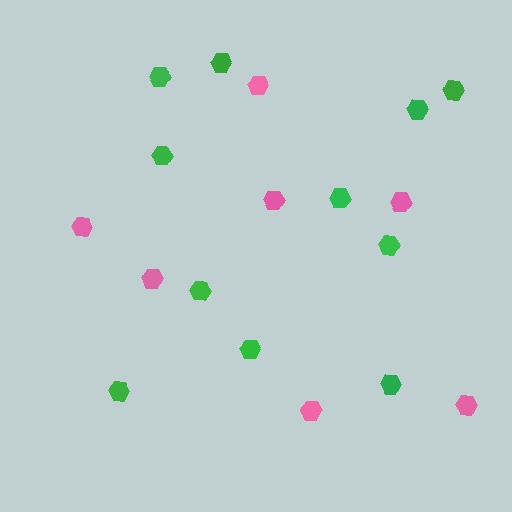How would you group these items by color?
There are 2 groups: one group of pink hexagons (7) and one group of green hexagons (11).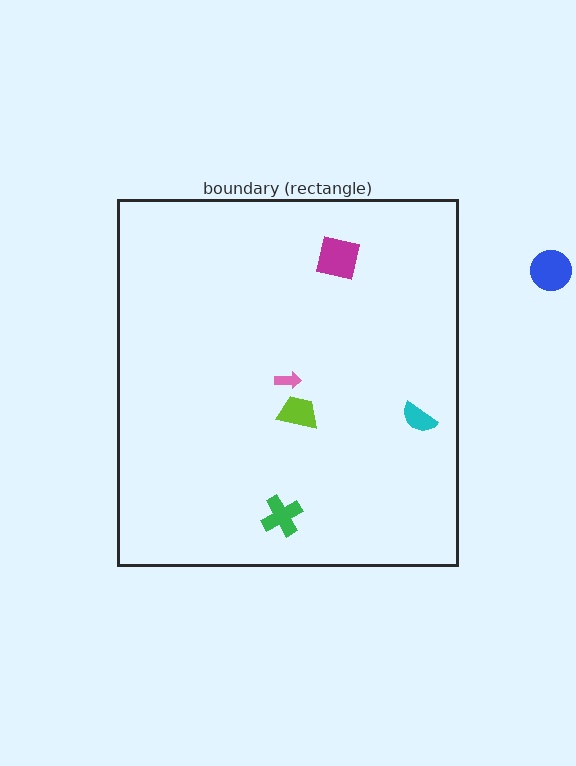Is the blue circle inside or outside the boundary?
Outside.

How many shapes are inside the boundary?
5 inside, 1 outside.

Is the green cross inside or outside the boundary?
Inside.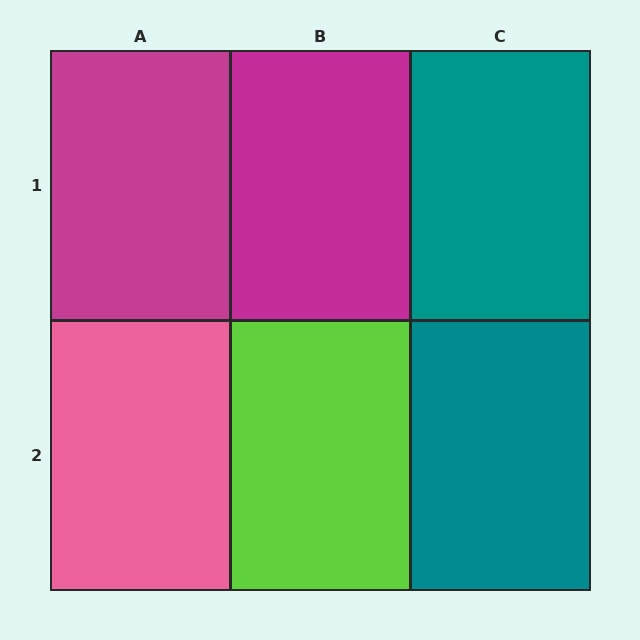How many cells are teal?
2 cells are teal.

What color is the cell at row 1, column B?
Magenta.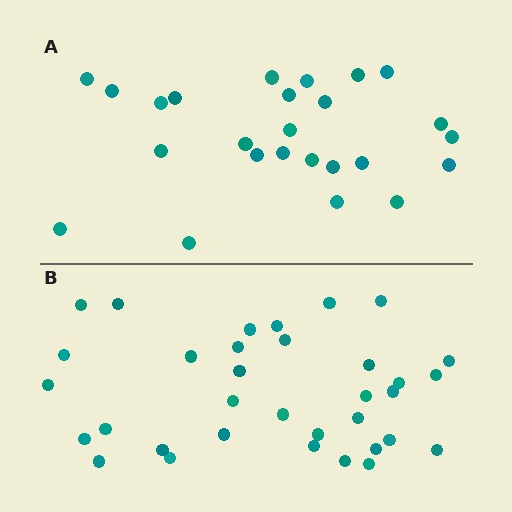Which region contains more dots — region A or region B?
Region B (the bottom region) has more dots.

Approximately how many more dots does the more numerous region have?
Region B has roughly 8 or so more dots than region A.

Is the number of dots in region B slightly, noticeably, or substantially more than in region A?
Region B has noticeably more, but not dramatically so. The ratio is roughly 1.4 to 1.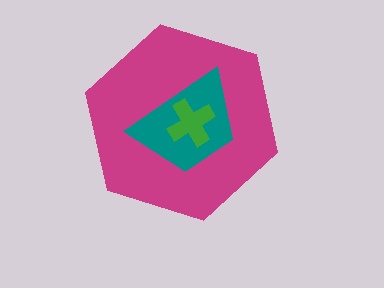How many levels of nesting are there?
3.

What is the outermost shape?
The magenta hexagon.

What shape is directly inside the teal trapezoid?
The green cross.